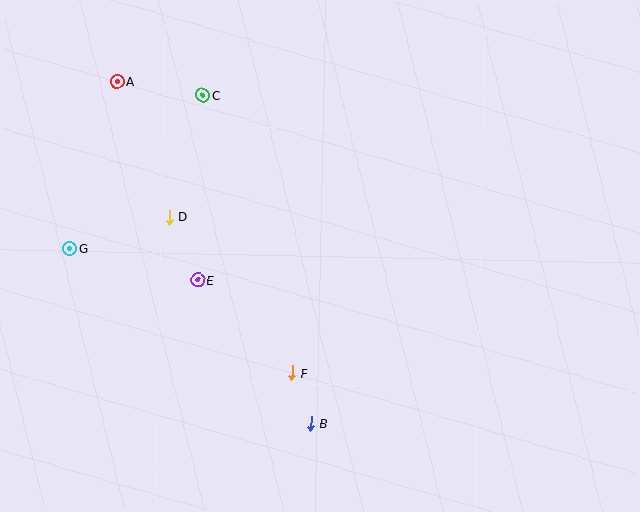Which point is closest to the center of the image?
Point F at (292, 373) is closest to the center.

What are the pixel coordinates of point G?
Point G is at (70, 249).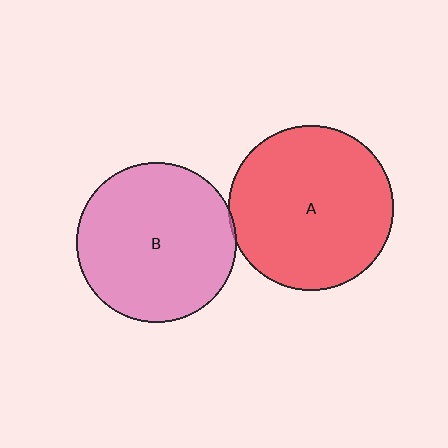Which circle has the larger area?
Circle A (red).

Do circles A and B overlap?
Yes.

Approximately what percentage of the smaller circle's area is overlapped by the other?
Approximately 5%.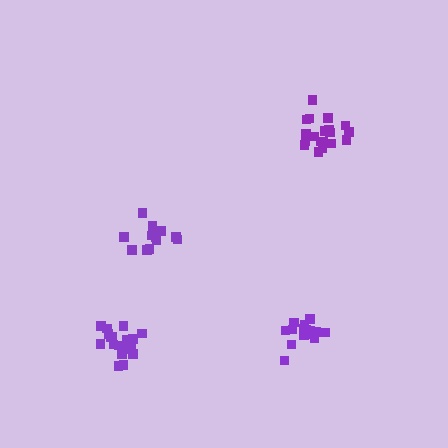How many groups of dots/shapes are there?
There are 4 groups.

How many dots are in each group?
Group 1: 19 dots, Group 2: 15 dots, Group 3: 14 dots, Group 4: 19 dots (67 total).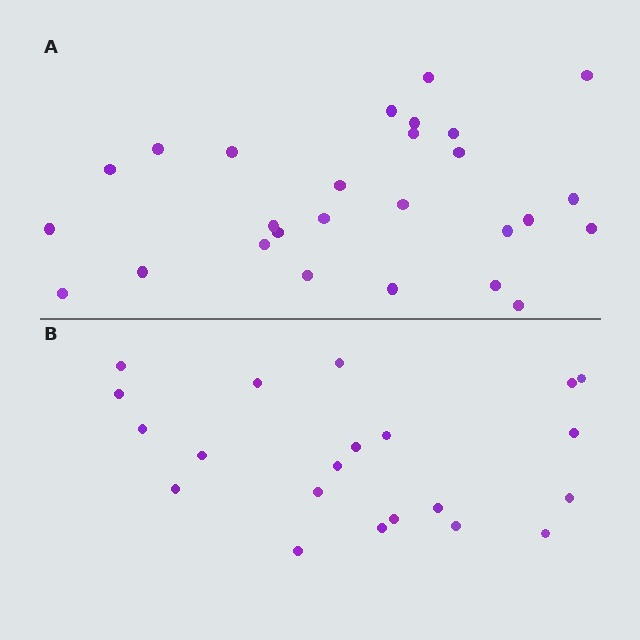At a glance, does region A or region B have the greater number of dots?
Region A (the top region) has more dots.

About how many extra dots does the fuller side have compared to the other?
Region A has about 6 more dots than region B.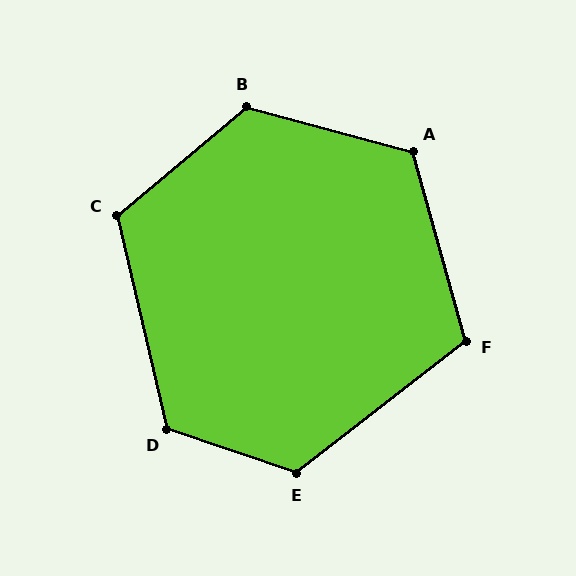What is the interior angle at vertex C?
Approximately 117 degrees (obtuse).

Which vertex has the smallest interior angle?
F, at approximately 113 degrees.